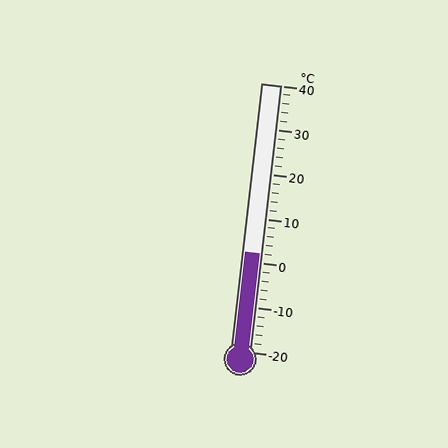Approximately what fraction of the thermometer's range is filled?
The thermometer is filled to approximately 35% of its range.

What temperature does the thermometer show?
The thermometer shows approximately 2°C.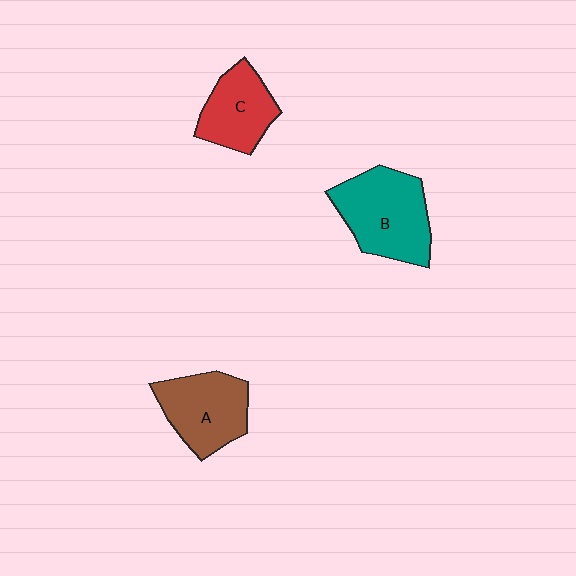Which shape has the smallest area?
Shape C (red).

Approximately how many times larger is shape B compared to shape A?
Approximately 1.2 times.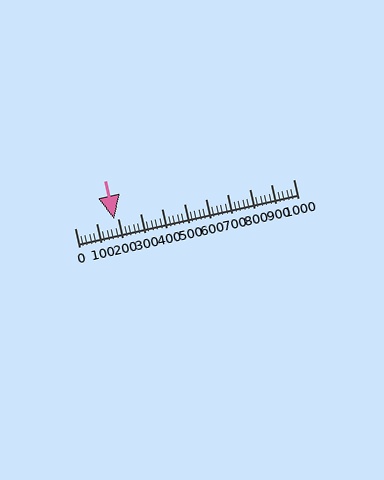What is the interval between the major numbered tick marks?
The major tick marks are spaced 100 units apart.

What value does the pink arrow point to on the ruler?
The pink arrow points to approximately 180.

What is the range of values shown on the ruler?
The ruler shows values from 0 to 1000.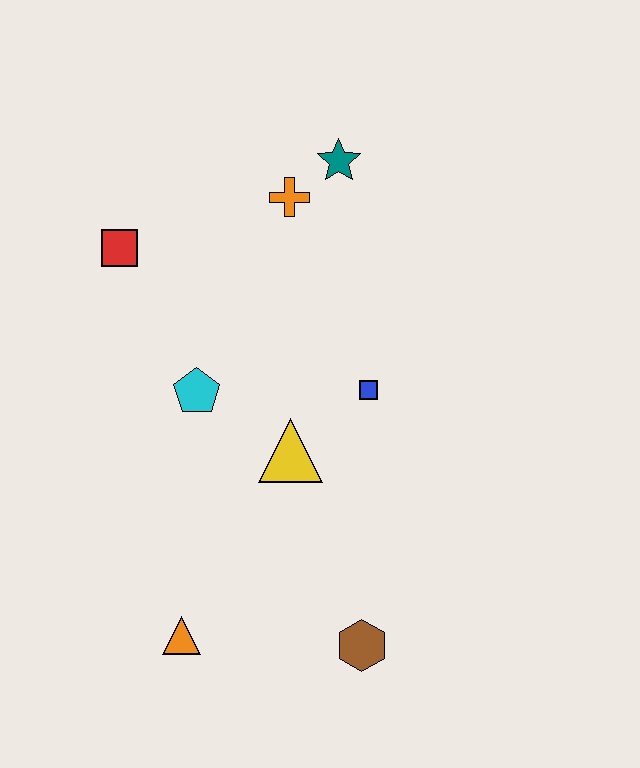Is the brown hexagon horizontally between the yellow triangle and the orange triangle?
No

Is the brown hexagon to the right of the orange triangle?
Yes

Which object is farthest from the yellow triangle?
The teal star is farthest from the yellow triangle.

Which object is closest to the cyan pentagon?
The yellow triangle is closest to the cyan pentagon.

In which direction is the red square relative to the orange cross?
The red square is to the left of the orange cross.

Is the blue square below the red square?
Yes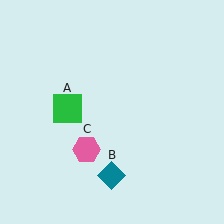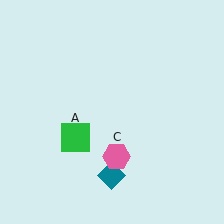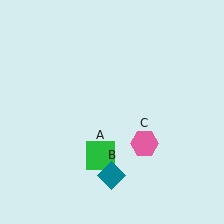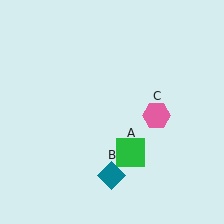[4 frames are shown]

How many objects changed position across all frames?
2 objects changed position: green square (object A), pink hexagon (object C).